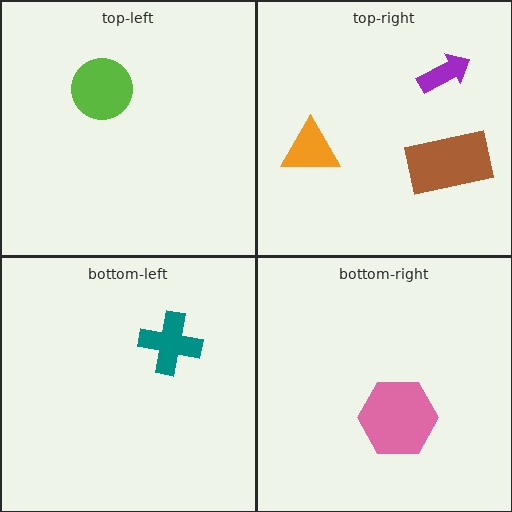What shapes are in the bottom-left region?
The teal cross.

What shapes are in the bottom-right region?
The pink hexagon.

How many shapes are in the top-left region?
1.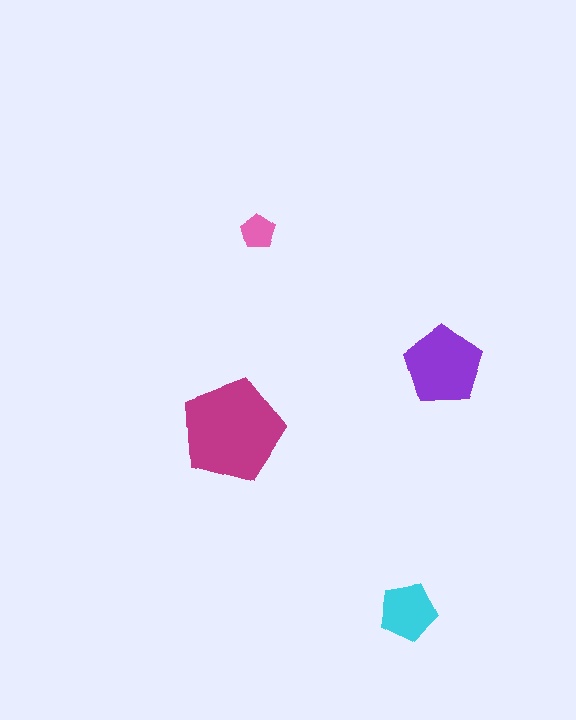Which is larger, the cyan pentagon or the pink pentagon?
The cyan one.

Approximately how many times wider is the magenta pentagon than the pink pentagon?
About 3 times wider.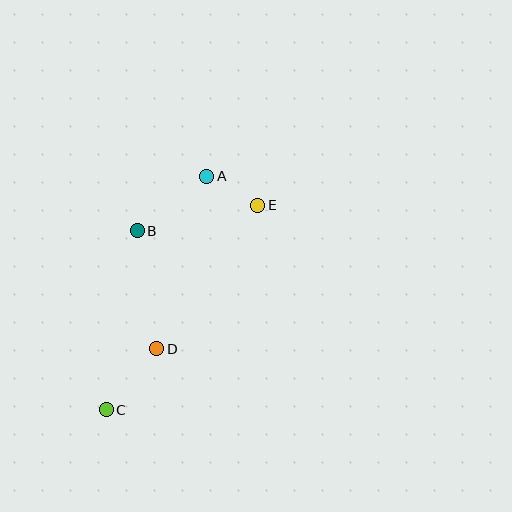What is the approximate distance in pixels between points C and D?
The distance between C and D is approximately 79 pixels.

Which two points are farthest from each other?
Points A and C are farthest from each other.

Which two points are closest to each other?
Points A and E are closest to each other.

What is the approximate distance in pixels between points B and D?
The distance between B and D is approximately 120 pixels.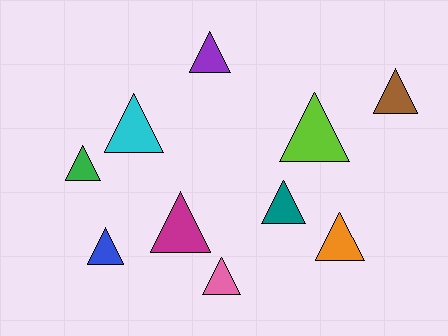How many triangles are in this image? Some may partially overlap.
There are 10 triangles.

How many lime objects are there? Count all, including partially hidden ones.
There is 1 lime object.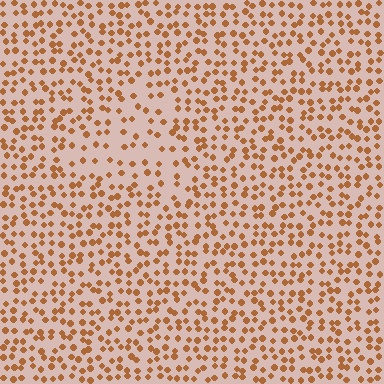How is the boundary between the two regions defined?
The boundary is defined by a change in element density (approximately 1.8x ratio). All elements are the same color, size, and shape.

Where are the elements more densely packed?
The elements are more densely packed outside the triangle boundary.